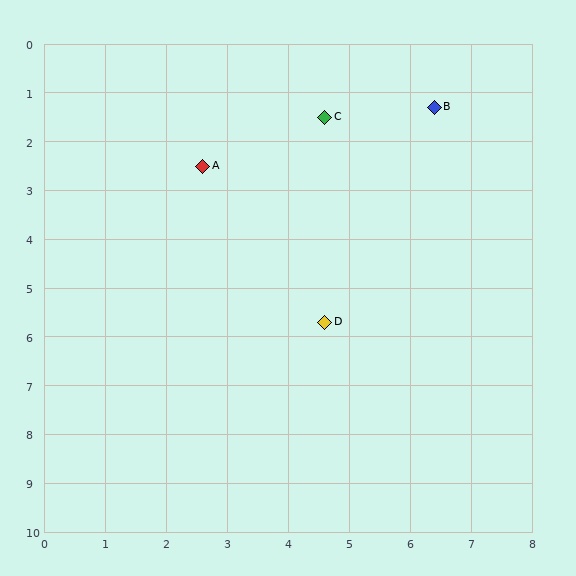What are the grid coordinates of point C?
Point C is at approximately (4.6, 1.5).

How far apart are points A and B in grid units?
Points A and B are about 4.0 grid units apart.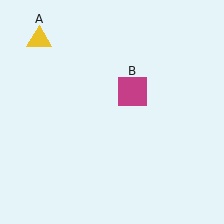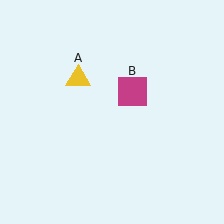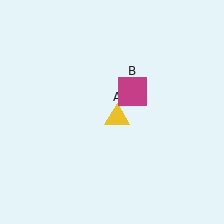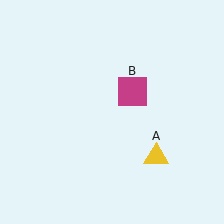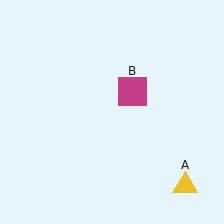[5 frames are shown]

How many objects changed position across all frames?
1 object changed position: yellow triangle (object A).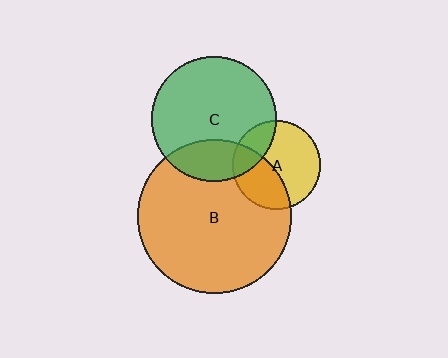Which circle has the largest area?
Circle B (orange).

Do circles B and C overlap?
Yes.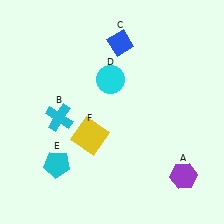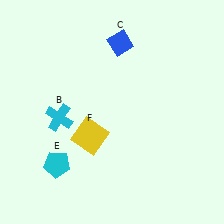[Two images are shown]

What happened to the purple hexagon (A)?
The purple hexagon (A) was removed in Image 2. It was in the bottom-right area of Image 1.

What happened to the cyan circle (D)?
The cyan circle (D) was removed in Image 2. It was in the top-left area of Image 1.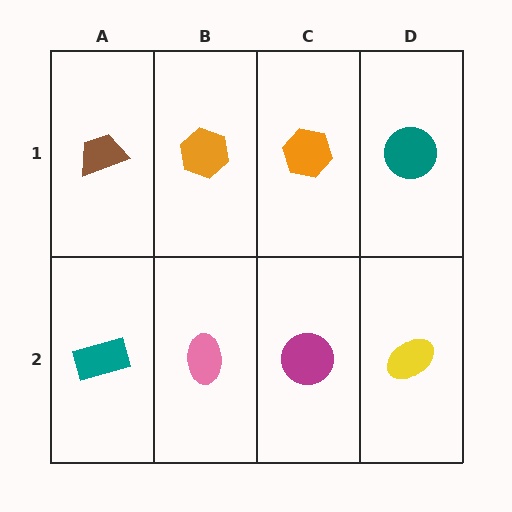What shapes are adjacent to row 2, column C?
An orange hexagon (row 1, column C), a pink ellipse (row 2, column B), a yellow ellipse (row 2, column D).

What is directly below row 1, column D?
A yellow ellipse.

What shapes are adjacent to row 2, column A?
A brown trapezoid (row 1, column A), a pink ellipse (row 2, column B).